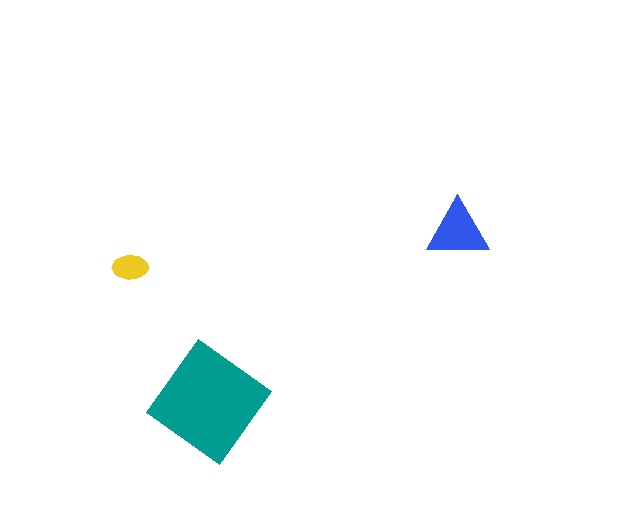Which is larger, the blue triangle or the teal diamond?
The teal diamond.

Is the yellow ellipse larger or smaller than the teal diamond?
Smaller.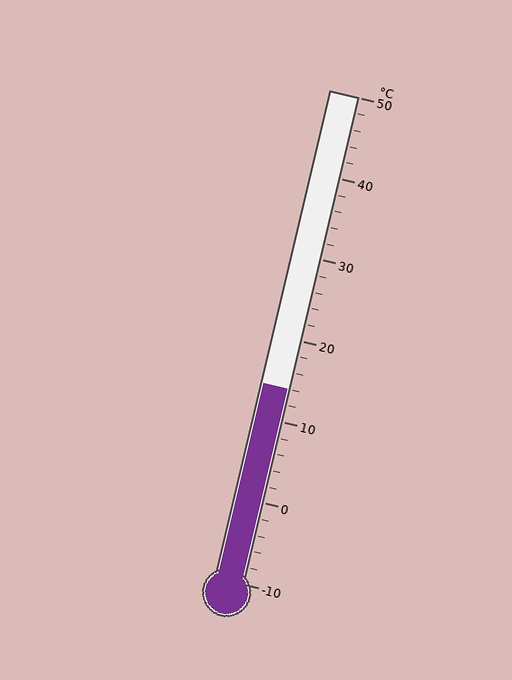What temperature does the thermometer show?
The thermometer shows approximately 14°C.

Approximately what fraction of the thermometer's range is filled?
The thermometer is filled to approximately 40% of its range.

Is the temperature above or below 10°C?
The temperature is above 10°C.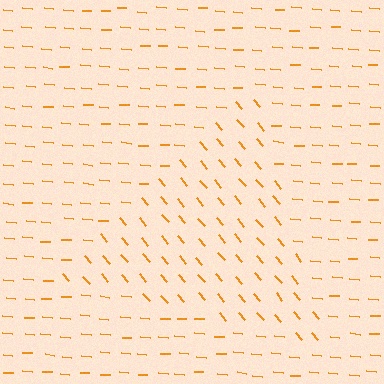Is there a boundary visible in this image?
Yes, there is a texture boundary formed by a change in line orientation.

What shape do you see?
I see a triangle.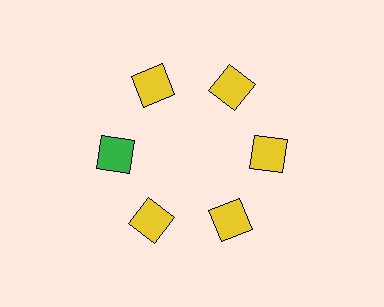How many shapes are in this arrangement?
There are 6 shapes arranged in a ring pattern.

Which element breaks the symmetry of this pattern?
The green diamond at roughly the 9 o'clock position breaks the symmetry. All other shapes are yellow diamonds.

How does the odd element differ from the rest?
It has a different color: green instead of yellow.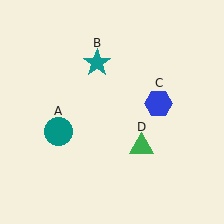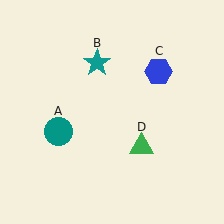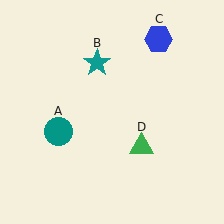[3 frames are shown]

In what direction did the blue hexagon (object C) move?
The blue hexagon (object C) moved up.